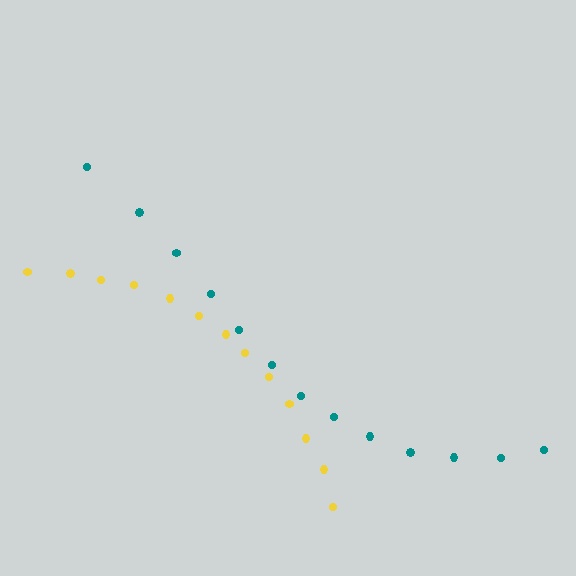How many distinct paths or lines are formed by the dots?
There are 2 distinct paths.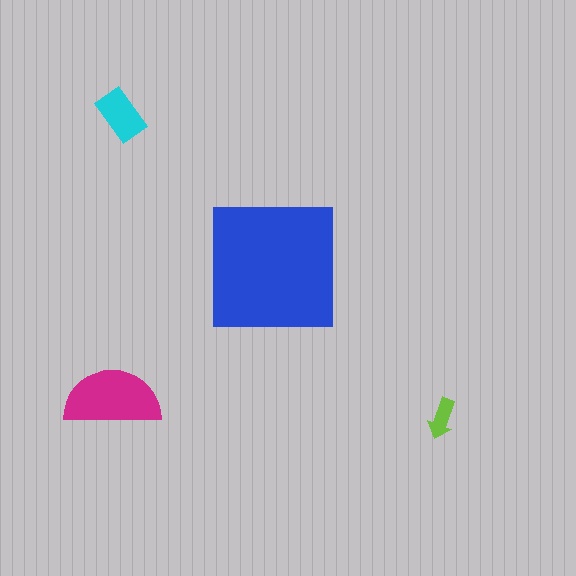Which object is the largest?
The blue square.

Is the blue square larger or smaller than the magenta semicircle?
Larger.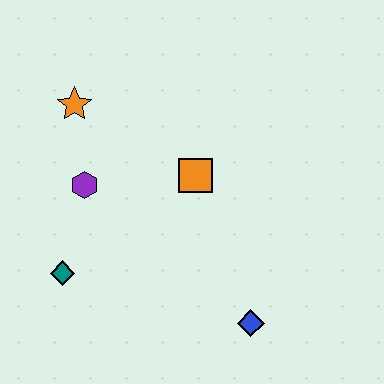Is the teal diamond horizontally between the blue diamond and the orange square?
No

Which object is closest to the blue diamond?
The orange square is closest to the blue diamond.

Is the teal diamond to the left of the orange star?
Yes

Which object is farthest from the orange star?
The blue diamond is farthest from the orange star.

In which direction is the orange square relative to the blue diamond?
The orange square is above the blue diamond.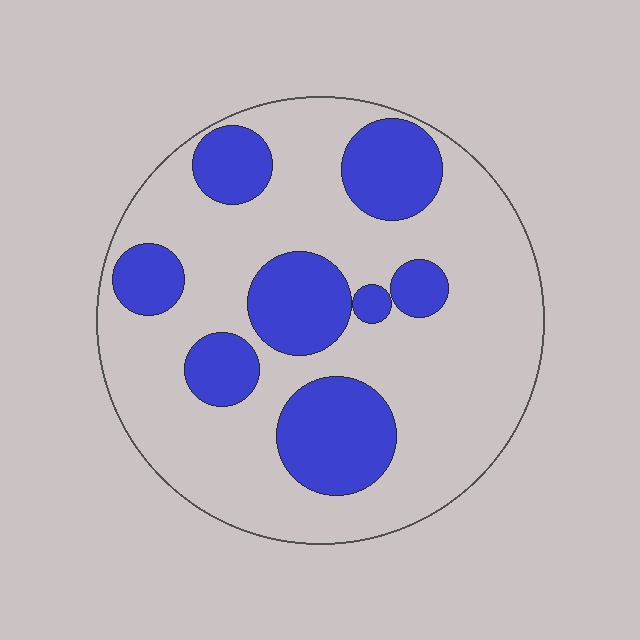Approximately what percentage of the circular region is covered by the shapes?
Approximately 30%.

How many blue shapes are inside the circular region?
8.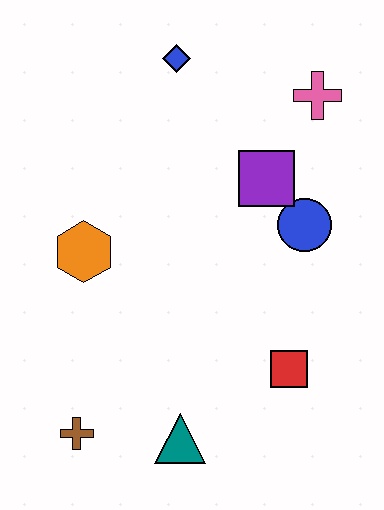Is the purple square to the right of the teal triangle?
Yes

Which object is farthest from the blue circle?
The brown cross is farthest from the blue circle.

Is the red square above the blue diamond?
No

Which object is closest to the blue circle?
The purple square is closest to the blue circle.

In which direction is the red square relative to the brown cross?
The red square is to the right of the brown cross.